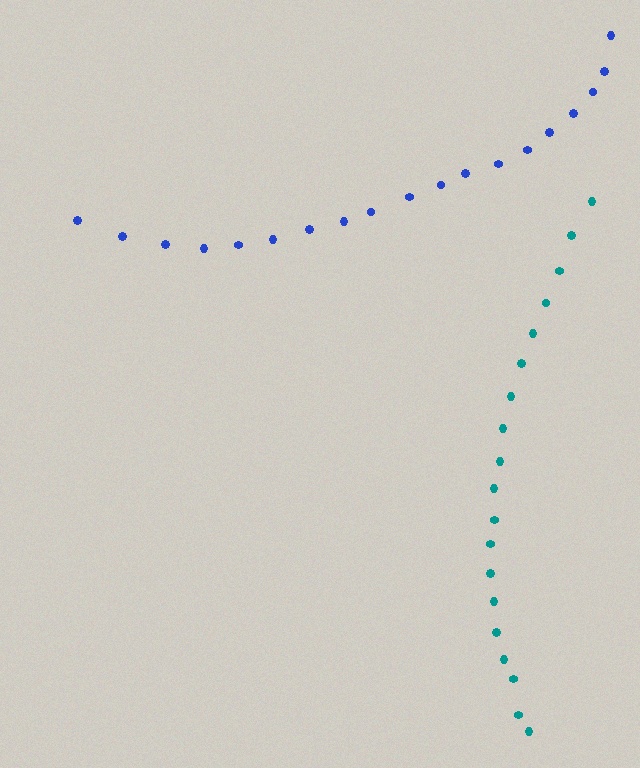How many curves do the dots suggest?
There are 2 distinct paths.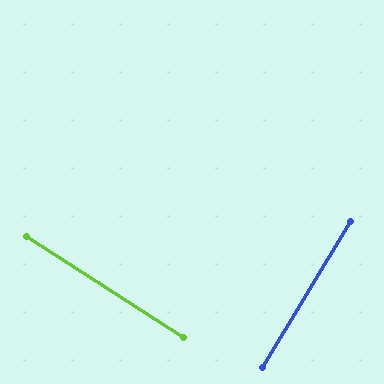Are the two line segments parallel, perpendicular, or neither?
Perpendicular — they meet at approximately 88°.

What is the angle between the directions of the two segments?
Approximately 88 degrees.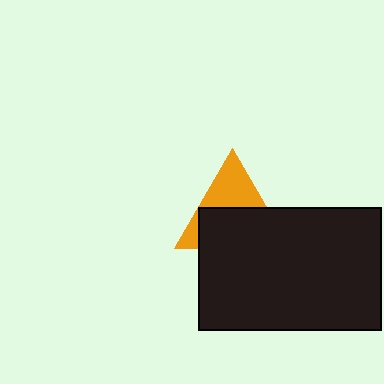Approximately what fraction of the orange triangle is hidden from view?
Roughly 57% of the orange triangle is hidden behind the black rectangle.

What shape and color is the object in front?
The object in front is a black rectangle.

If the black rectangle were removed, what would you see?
You would see the complete orange triangle.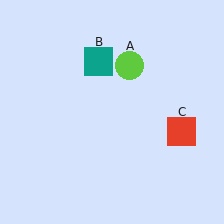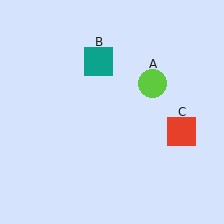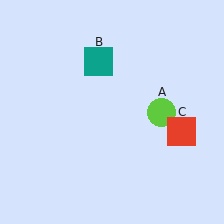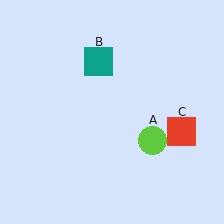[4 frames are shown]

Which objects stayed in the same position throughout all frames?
Teal square (object B) and red square (object C) remained stationary.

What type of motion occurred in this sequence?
The lime circle (object A) rotated clockwise around the center of the scene.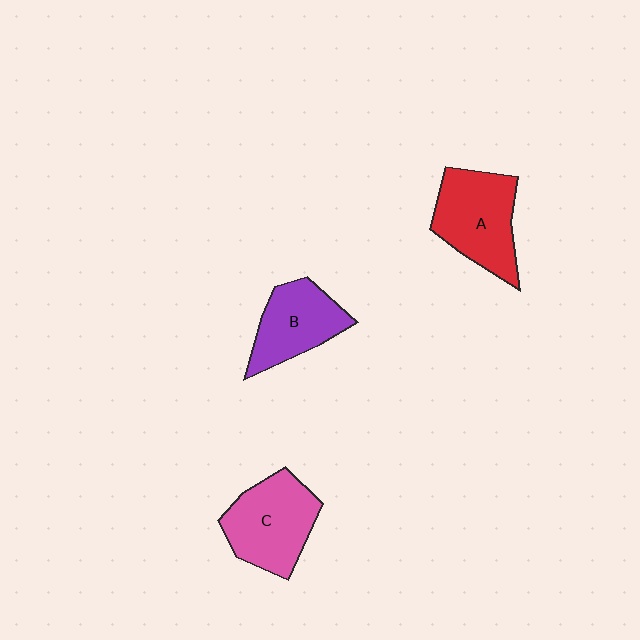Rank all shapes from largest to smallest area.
From largest to smallest: A (red), C (pink), B (purple).